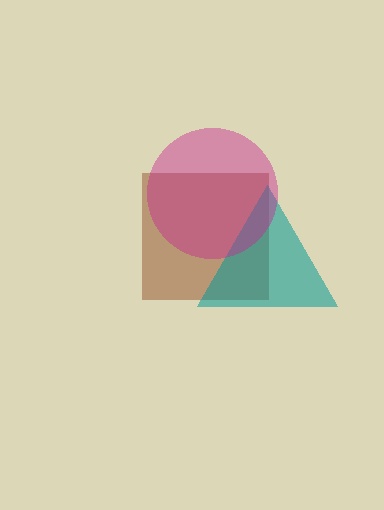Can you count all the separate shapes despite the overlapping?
Yes, there are 3 separate shapes.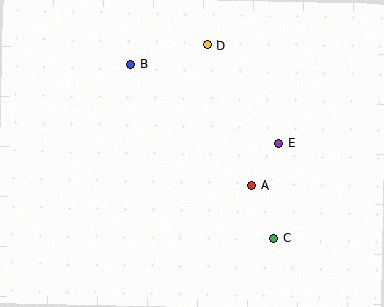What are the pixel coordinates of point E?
Point E is at (279, 143).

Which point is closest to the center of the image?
Point A at (252, 186) is closest to the center.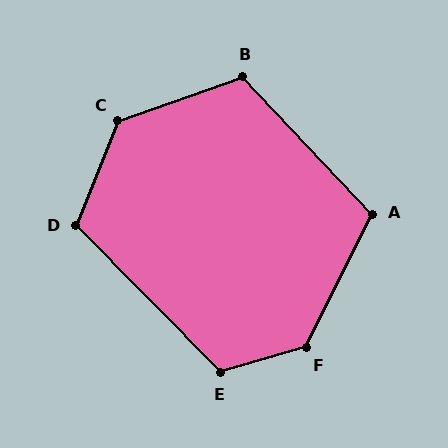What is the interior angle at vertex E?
Approximately 118 degrees (obtuse).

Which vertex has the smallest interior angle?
A, at approximately 110 degrees.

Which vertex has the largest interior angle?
F, at approximately 132 degrees.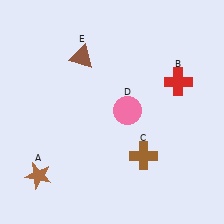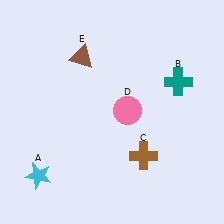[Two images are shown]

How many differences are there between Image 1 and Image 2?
There are 2 differences between the two images.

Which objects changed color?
A changed from brown to cyan. B changed from red to teal.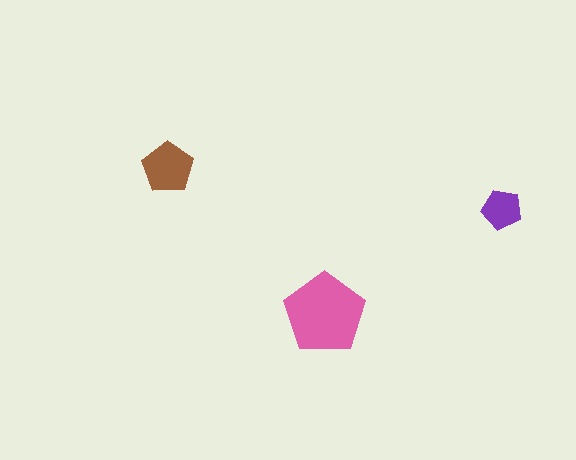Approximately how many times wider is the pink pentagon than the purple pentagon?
About 2 times wider.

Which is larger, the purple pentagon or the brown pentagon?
The brown one.